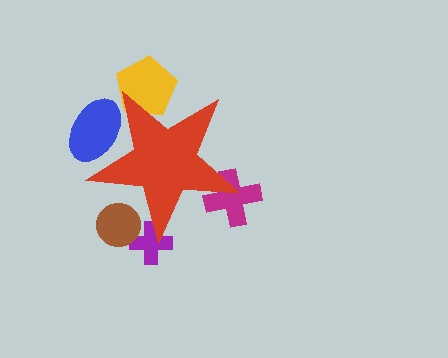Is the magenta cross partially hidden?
Yes, the magenta cross is partially hidden behind the red star.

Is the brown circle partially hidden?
Yes, the brown circle is partially hidden behind the red star.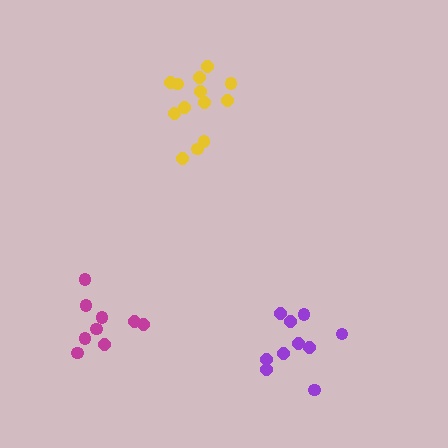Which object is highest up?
The yellow cluster is topmost.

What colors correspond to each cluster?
The clusters are colored: magenta, yellow, purple.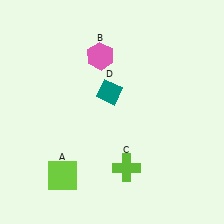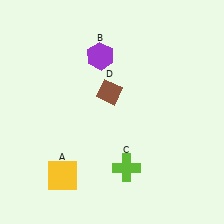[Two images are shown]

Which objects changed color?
A changed from lime to yellow. B changed from pink to purple. D changed from teal to brown.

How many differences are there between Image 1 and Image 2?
There are 3 differences between the two images.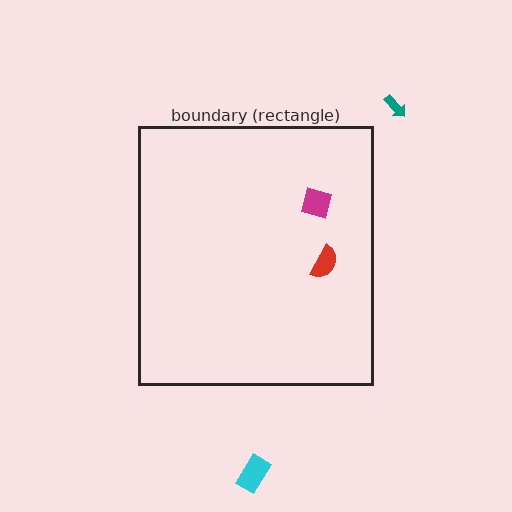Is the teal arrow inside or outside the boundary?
Outside.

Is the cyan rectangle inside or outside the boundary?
Outside.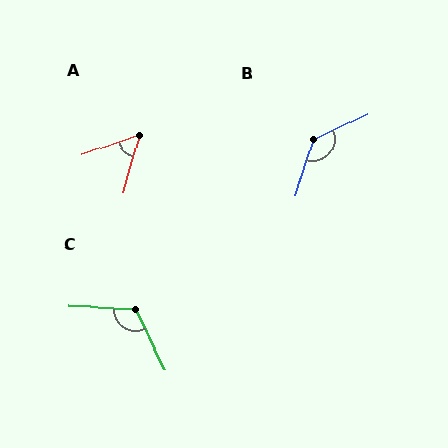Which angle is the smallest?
A, at approximately 55 degrees.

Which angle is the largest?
B, at approximately 132 degrees.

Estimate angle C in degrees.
Approximately 119 degrees.